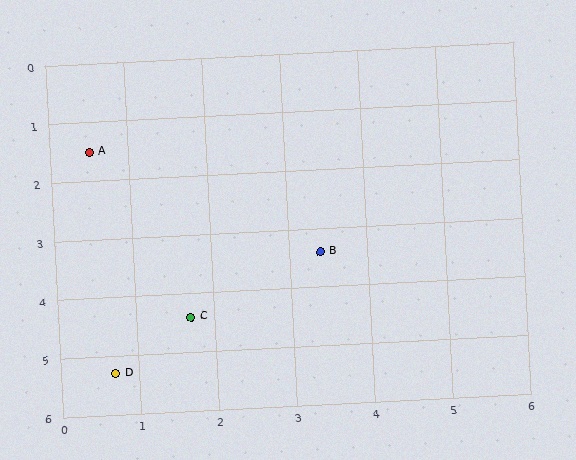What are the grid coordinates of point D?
Point D is at approximately (0.7, 5.3).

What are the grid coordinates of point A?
Point A is at approximately (0.5, 1.5).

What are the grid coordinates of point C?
Point C is at approximately (1.7, 4.4).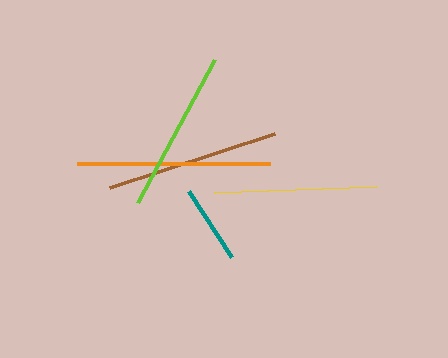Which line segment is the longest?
The orange line is the longest at approximately 193 pixels.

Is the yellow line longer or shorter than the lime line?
The lime line is longer than the yellow line.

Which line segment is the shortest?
The teal line is the shortest at approximately 80 pixels.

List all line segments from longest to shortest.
From longest to shortest: orange, brown, lime, yellow, teal.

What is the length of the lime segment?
The lime segment is approximately 162 pixels long.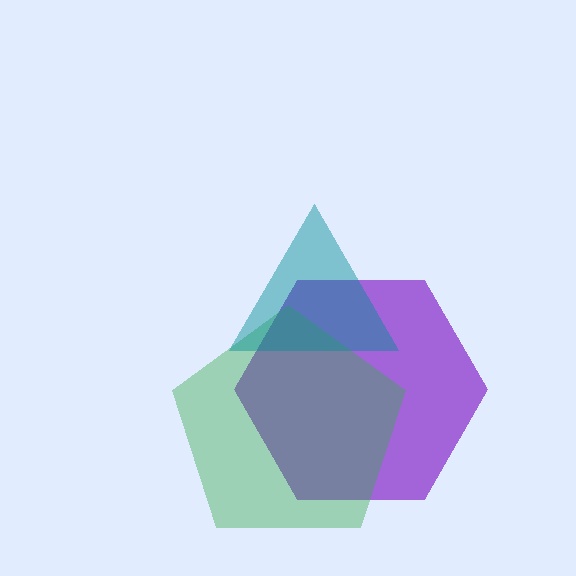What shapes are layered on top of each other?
The layered shapes are: a purple hexagon, a green pentagon, a teal triangle.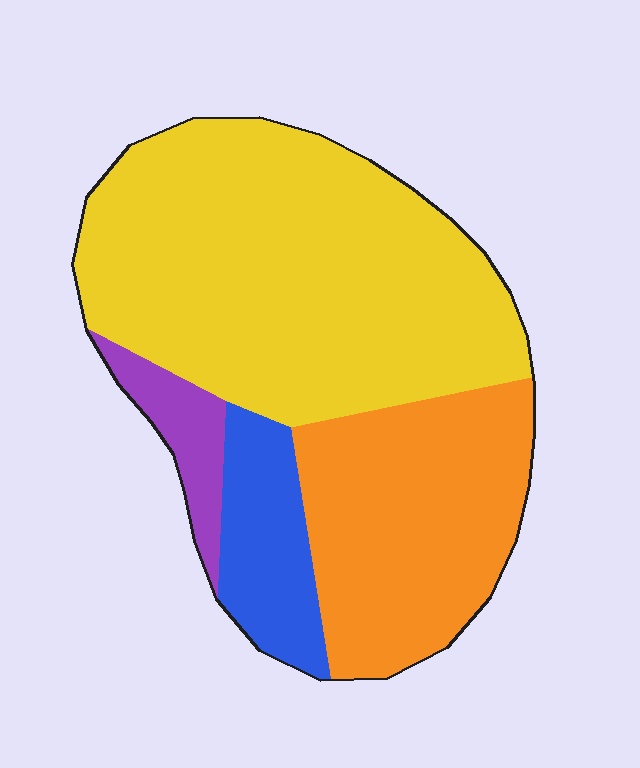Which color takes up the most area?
Yellow, at roughly 55%.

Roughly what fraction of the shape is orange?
Orange covers around 30% of the shape.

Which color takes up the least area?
Purple, at roughly 5%.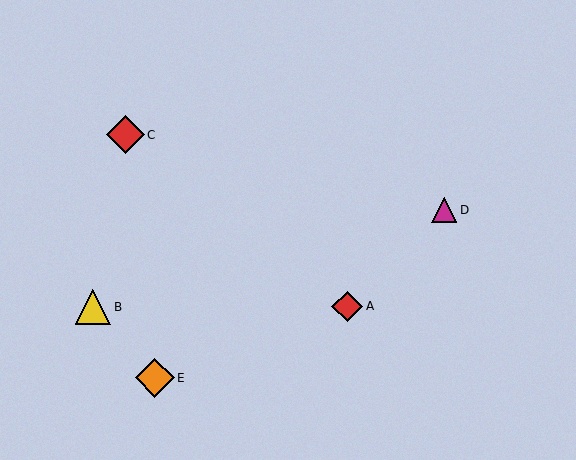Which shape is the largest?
The orange diamond (labeled E) is the largest.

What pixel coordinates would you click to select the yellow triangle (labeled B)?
Click at (93, 307) to select the yellow triangle B.